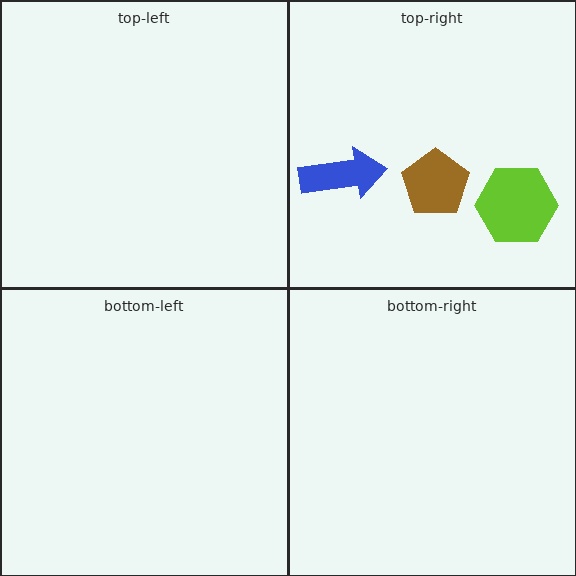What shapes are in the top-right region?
The blue arrow, the brown pentagon, the lime hexagon.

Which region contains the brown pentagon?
The top-right region.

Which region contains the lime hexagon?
The top-right region.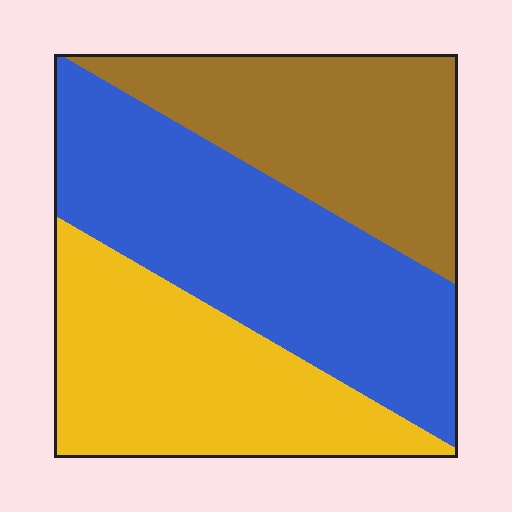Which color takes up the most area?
Blue, at roughly 40%.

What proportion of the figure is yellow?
Yellow takes up about one third (1/3) of the figure.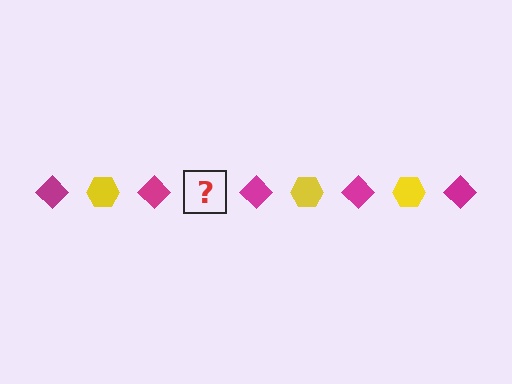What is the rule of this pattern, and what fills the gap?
The rule is that the pattern alternates between magenta diamond and yellow hexagon. The gap should be filled with a yellow hexagon.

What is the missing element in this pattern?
The missing element is a yellow hexagon.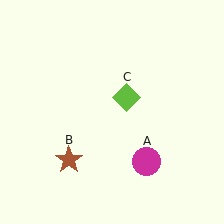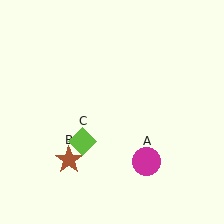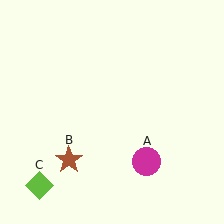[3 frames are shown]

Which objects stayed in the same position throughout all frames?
Magenta circle (object A) and brown star (object B) remained stationary.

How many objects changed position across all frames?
1 object changed position: lime diamond (object C).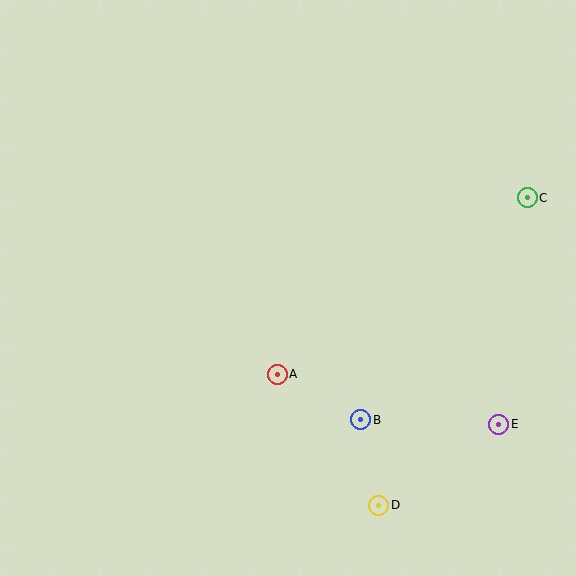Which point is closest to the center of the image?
Point A at (277, 374) is closest to the center.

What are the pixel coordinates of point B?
Point B is at (361, 420).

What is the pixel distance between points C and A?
The distance between C and A is 306 pixels.